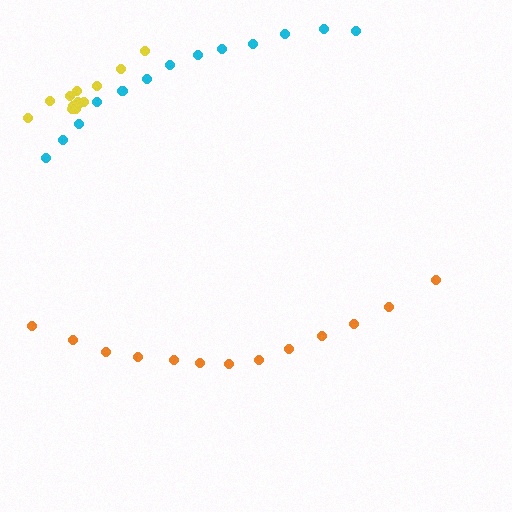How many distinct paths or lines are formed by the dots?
There are 3 distinct paths.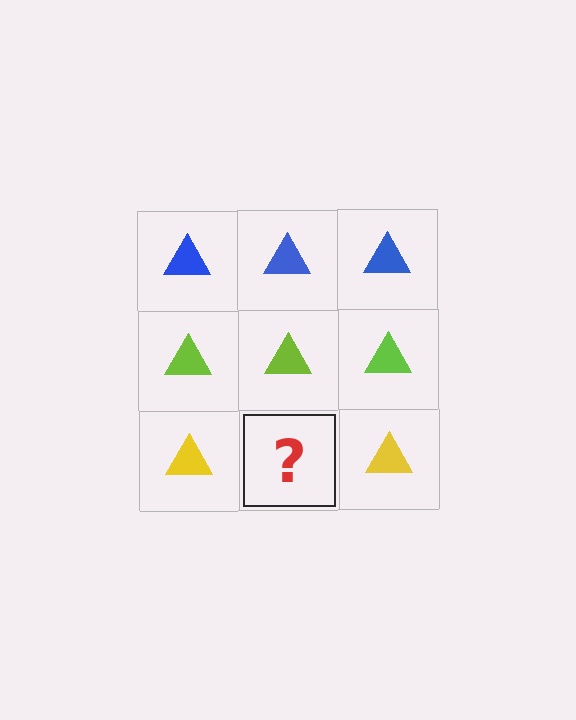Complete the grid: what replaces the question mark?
The question mark should be replaced with a yellow triangle.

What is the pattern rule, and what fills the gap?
The rule is that each row has a consistent color. The gap should be filled with a yellow triangle.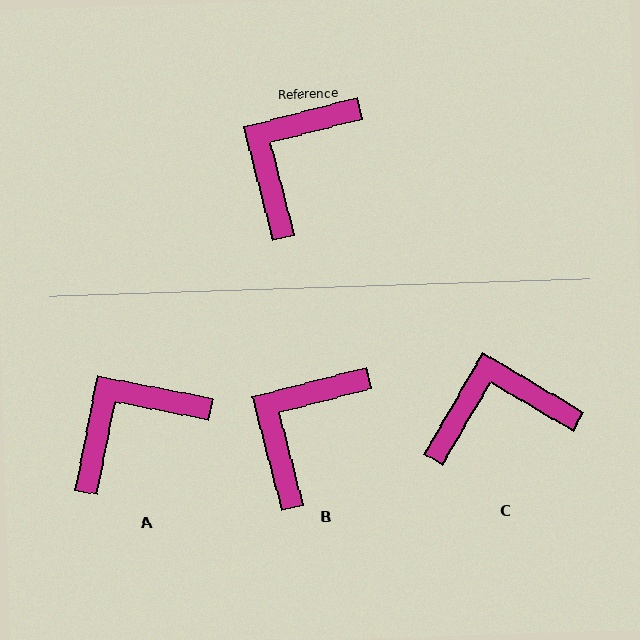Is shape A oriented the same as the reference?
No, it is off by about 26 degrees.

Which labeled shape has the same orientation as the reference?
B.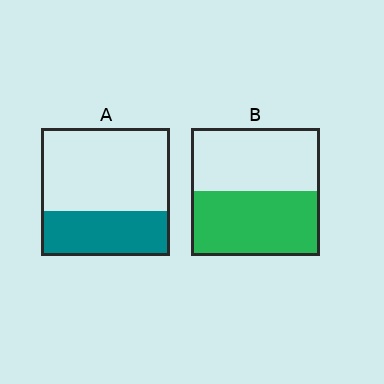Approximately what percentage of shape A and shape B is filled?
A is approximately 35% and B is approximately 50%.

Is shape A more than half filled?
No.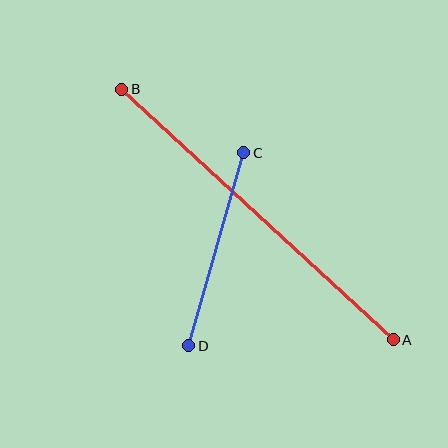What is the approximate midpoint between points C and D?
The midpoint is at approximately (216, 249) pixels.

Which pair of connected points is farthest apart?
Points A and B are farthest apart.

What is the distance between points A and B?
The distance is approximately 369 pixels.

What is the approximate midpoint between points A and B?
The midpoint is at approximately (258, 215) pixels.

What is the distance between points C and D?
The distance is approximately 200 pixels.